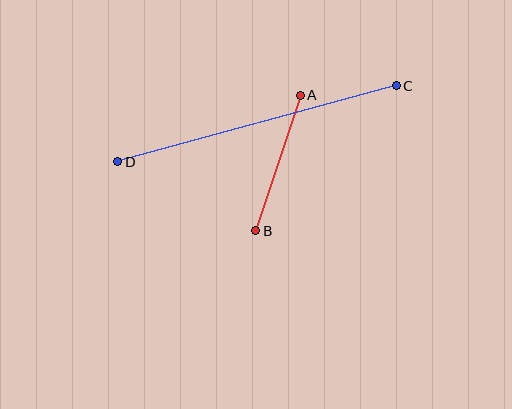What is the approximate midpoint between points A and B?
The midpoint is at approximately (278, 163) pixels.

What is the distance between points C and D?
The distance is approximately 289 pixels.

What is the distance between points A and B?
The distance is approximately 143 pixels.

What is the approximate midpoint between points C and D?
The midpoint is at approximately (257, 124) pixels.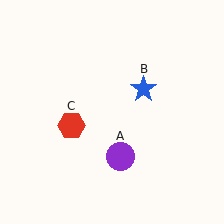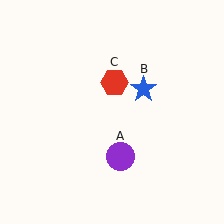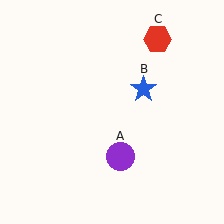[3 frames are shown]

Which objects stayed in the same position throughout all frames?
Purple circle (object A) and blue star (object B) remained stationary.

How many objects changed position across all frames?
1 object changed position: red hexagon (object C).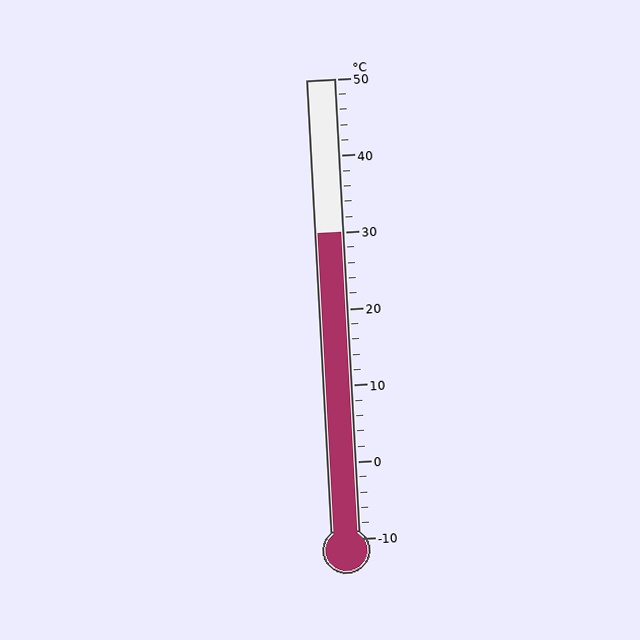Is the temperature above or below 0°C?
The temperature is above 0°C.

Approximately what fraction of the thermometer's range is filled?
The thermometer is filled to approximately 65% of its range.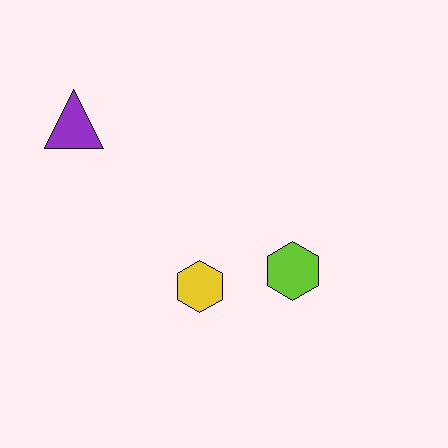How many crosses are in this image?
There are no crosses.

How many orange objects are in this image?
There are no orange objects.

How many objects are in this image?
There are 3 objects.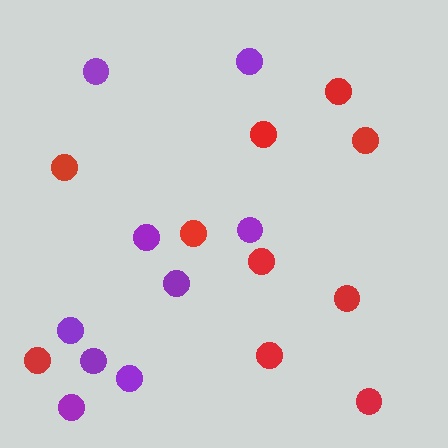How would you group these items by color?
There are 2 groups: one group of red circles (10) and one group of purple circles (9).